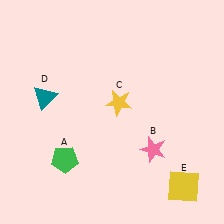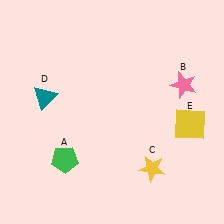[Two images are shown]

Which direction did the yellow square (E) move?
The yellow square (E) moved up.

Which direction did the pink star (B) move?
The pink star (B) moved up.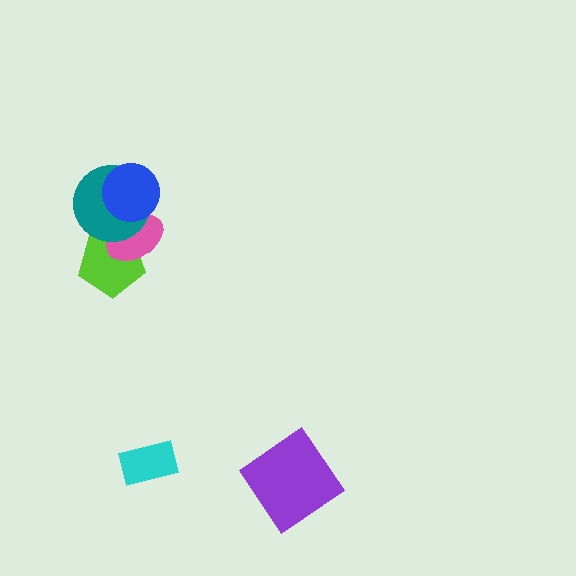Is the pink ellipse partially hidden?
Yes, it is partially covered by another shape.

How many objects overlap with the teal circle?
3 objects overlap with the teal circle.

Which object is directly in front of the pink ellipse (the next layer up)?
The teal circle is directly in front of the pink ellipse.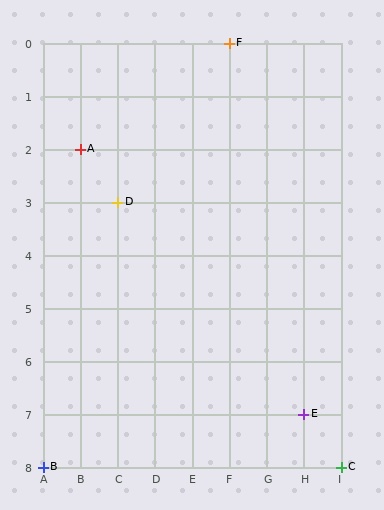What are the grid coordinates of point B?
Point B is at grid coordinates (A, 8).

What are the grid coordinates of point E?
Point E is at grid coordinates (H, 7).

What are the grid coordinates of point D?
Point D is at grid coordinates (C, 3).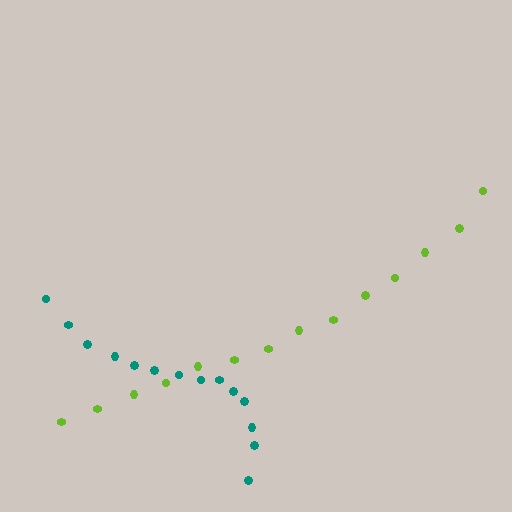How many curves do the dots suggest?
There are 2 distinct paths.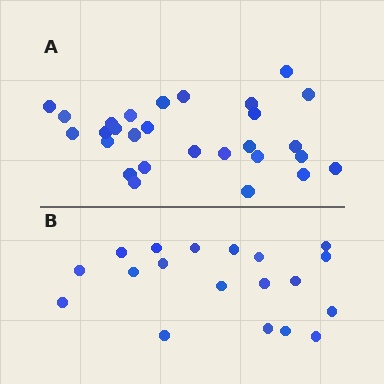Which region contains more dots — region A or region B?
Region A (the top region) has more dots.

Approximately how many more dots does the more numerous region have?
Region A has roughly 8 or so more dots than region B.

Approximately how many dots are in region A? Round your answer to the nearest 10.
About 30 dots. (The exact count is 28, which rounds to 30.)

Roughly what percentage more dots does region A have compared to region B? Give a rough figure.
About 45% more.